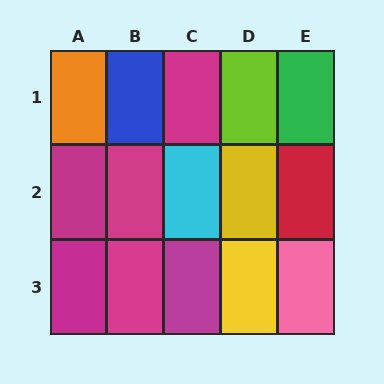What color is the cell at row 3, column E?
Pink.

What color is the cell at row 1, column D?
Lime.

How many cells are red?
1 cell is red.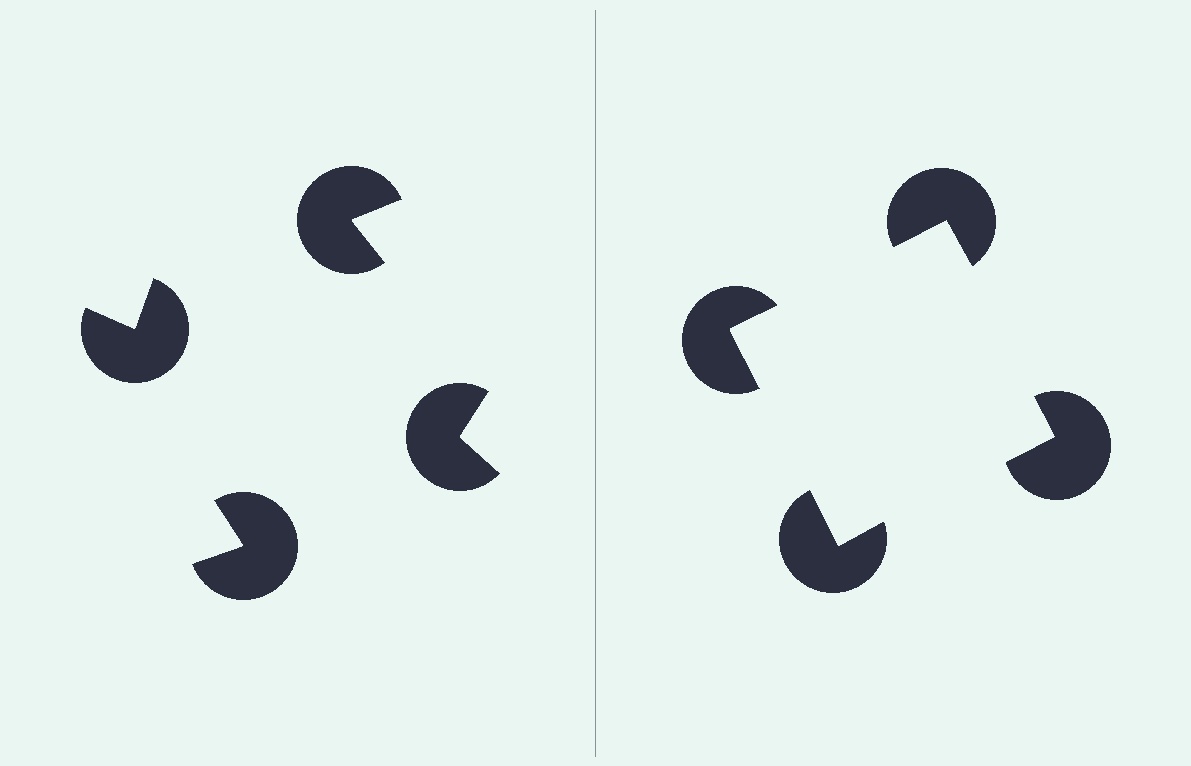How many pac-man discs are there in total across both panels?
8 — 4 on each side.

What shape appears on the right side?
An illusory square.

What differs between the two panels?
The pac-man discs are positioned identically on both sides; only the wedge orientations differ. On the right they align to a square; on the left they are misaligned.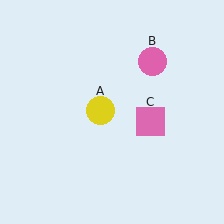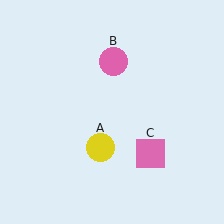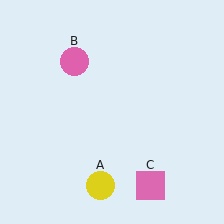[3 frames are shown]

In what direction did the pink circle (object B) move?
The pink circle (object B) moved left.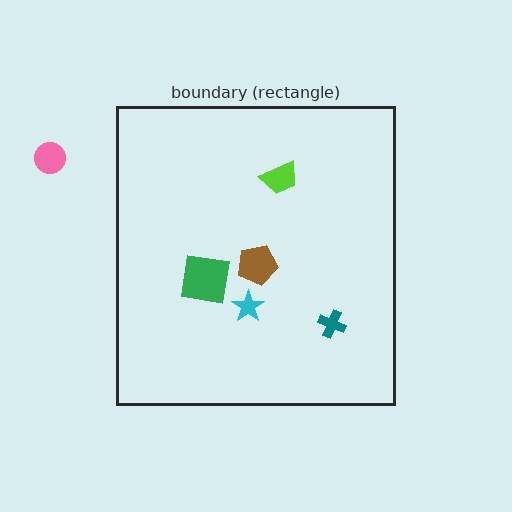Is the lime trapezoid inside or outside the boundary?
Inside.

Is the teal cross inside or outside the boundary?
Inside.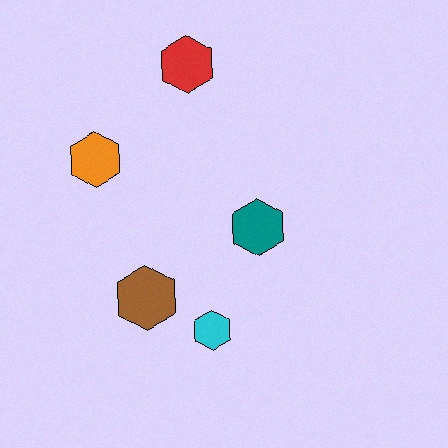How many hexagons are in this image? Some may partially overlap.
There are 5 hexagons.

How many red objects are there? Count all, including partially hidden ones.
There is 1 red object.